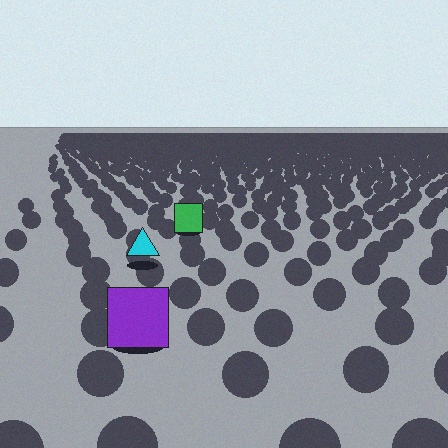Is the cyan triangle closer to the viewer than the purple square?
No. The purple square is closer — you can tell from the texture gradient: the ground texture is coarser near it.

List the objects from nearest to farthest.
From nearest to farthest: the purple square, the cyan triangle, the green square.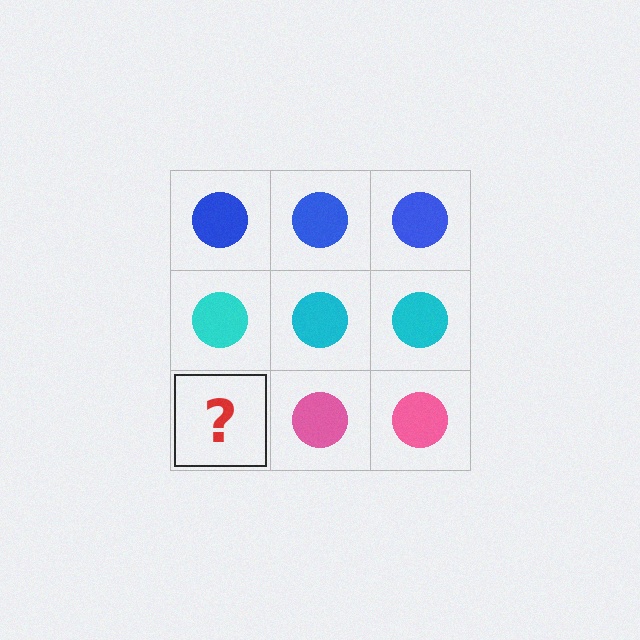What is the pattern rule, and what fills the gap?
The rule is that each row has a consistent color. The gap should be filled with a pink circle.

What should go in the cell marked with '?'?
The missing cell should contain a pink circle.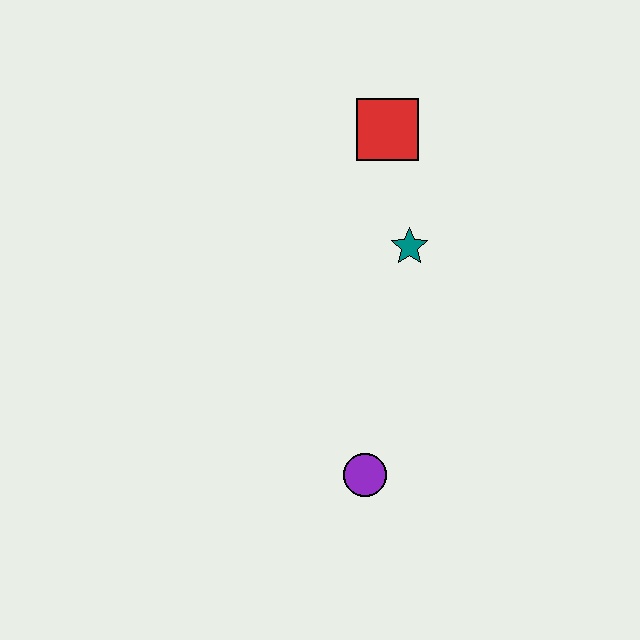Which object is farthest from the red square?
The purple circle is farthest from the red square.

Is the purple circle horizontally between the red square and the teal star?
No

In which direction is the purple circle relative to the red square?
The purple circle is below the red square.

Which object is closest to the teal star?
The red square is closest to the teal star.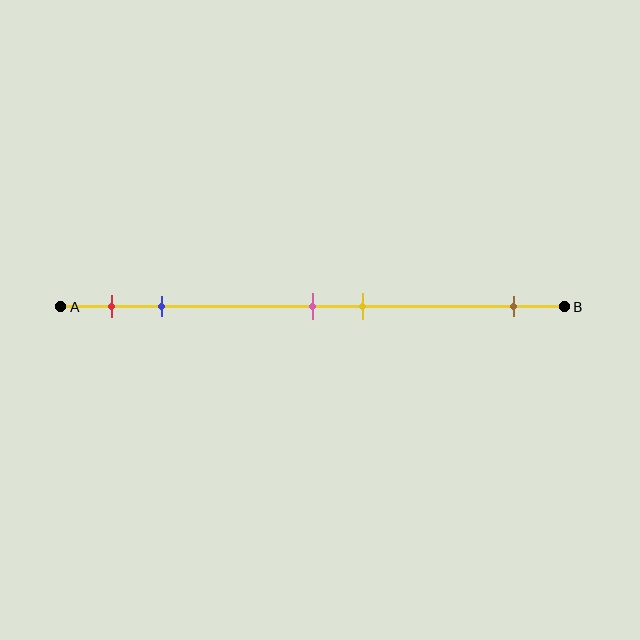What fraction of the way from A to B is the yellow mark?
The yellow mark is approximately 60% (0.6) of the way from A to B.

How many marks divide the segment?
There are 5 marks dividing the segment.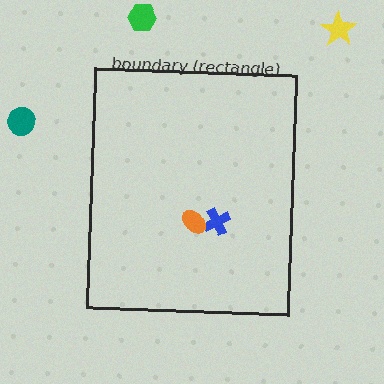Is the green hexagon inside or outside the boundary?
Outside.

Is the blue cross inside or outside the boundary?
Inside.